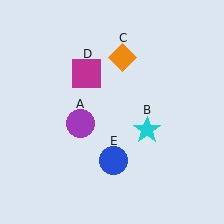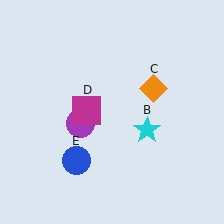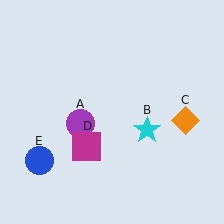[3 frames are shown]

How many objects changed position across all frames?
3 objects changed position: orange diamond (object C), magenta square (object D), blue circle (object E).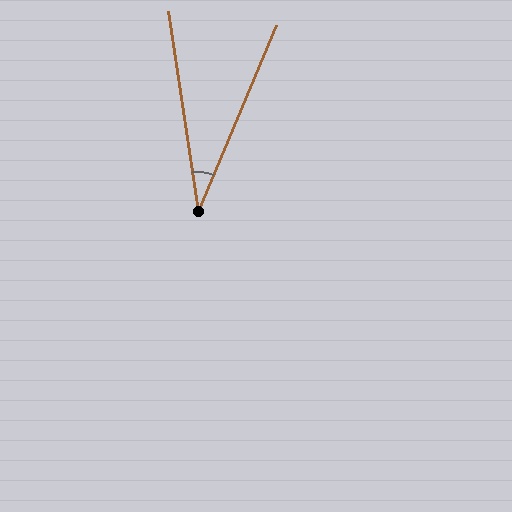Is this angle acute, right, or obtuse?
It is acute.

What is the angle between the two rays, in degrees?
Approximately 31 degrees.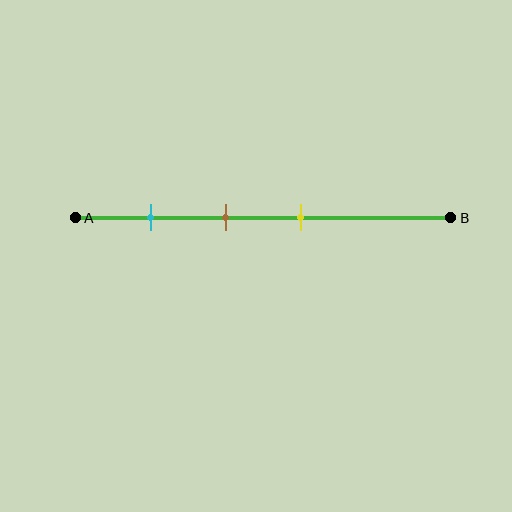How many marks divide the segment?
There are 3 marks dividing the segment.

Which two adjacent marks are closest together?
The brown and yellow marks are the closest adjacent pair.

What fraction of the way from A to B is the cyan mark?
The cyan mark is approximately 20% (0.2) of the way from A to B.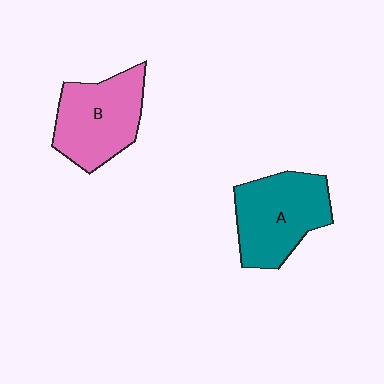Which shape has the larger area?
Shape A (teal).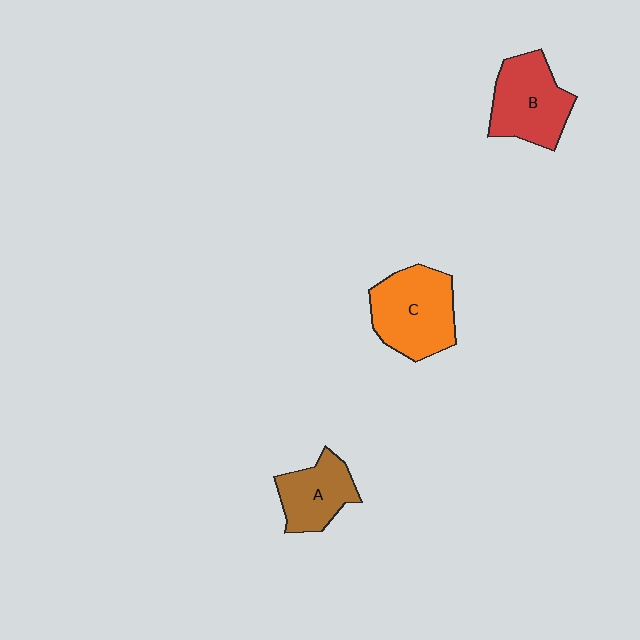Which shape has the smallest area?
Shape A (brown).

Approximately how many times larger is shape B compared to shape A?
Approximately 1.3 times.